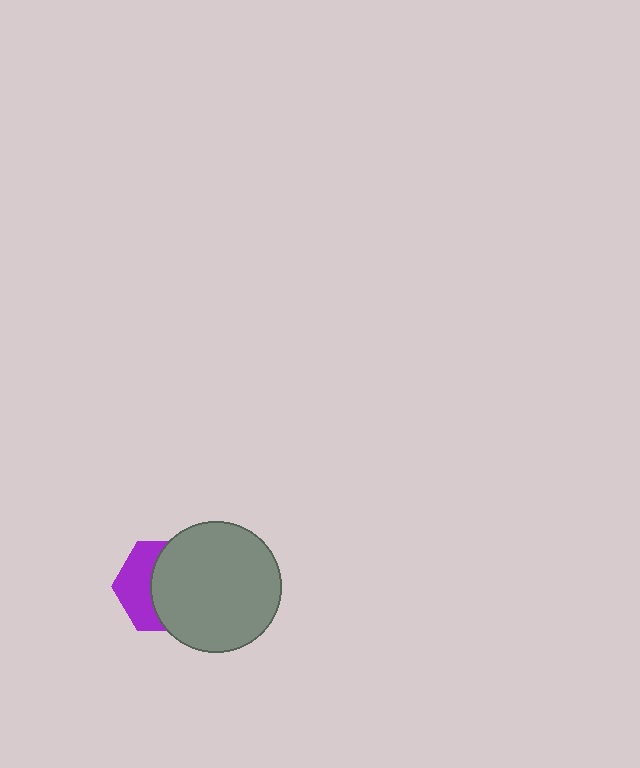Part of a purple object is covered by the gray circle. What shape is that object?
It is a hexagon.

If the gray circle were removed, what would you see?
You would see the complete purple hexagon.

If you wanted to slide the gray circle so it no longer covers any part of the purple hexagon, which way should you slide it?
Slide it right — that is the most direct way to separate the two shapes.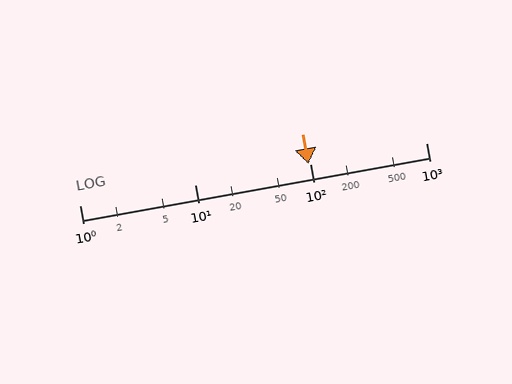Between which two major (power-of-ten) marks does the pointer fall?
The pointer is between 10 and 100.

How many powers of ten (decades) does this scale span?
The scale spans 3 decades, from 1 to 1000.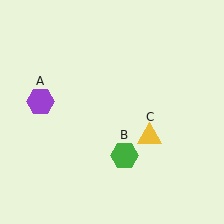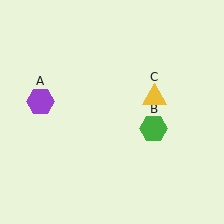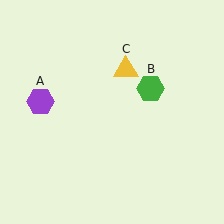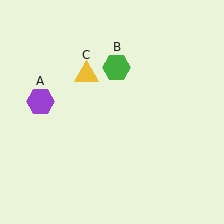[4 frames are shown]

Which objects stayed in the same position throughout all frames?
Purple hexagon (object A) remained stationary.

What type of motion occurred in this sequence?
The green hexagon (object B), yellow triangle (object C) rotated counterclockwise around the center of the scene.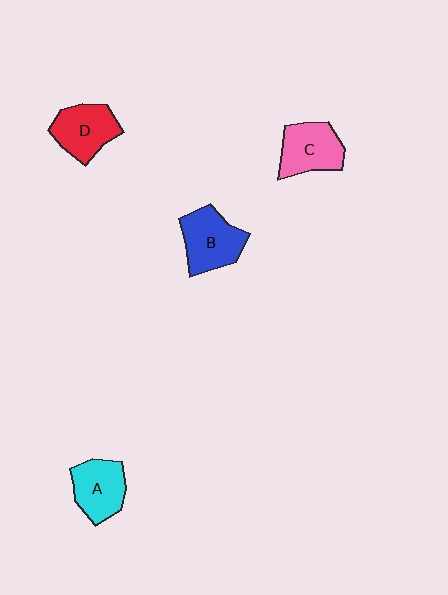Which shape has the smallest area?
Shape A (cyan).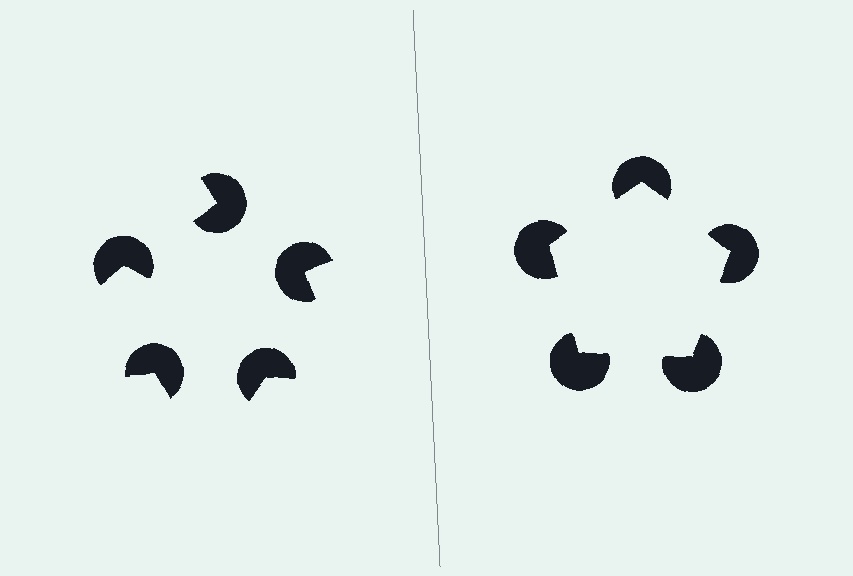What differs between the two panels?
The pac-man discs are positioned identically on both sides; only the wedge orientations differ. On the right they align to a pentagon; on the left they are misaligned.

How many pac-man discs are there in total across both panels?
10 — 5 on each side.